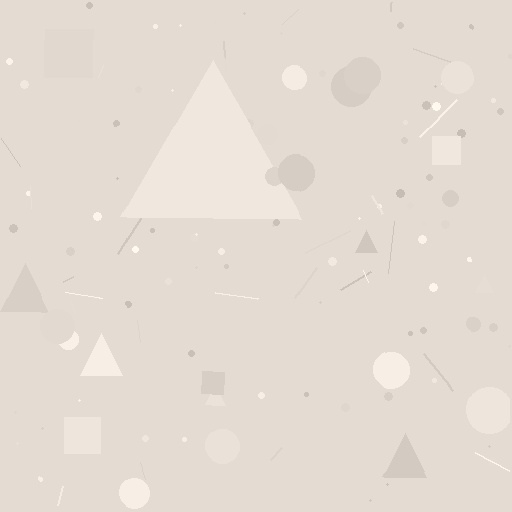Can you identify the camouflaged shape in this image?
The camouflaged shape is a triangle.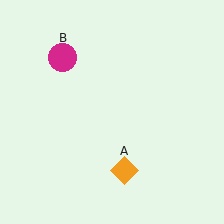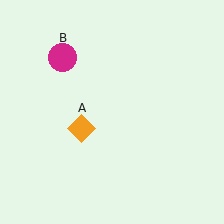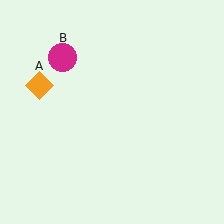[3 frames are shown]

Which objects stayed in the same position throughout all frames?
Magenta circle (object B) remained stationary.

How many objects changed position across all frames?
1 object changed position: orange diamond (object A).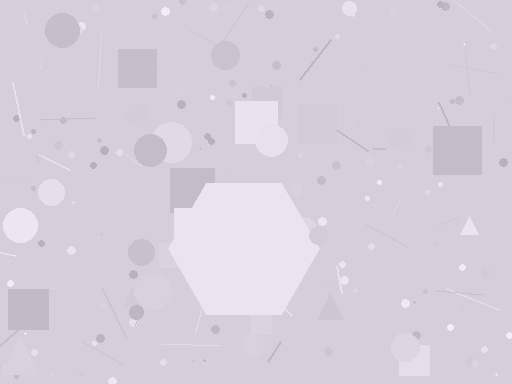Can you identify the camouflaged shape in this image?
The camouflaged shape is a hexagon.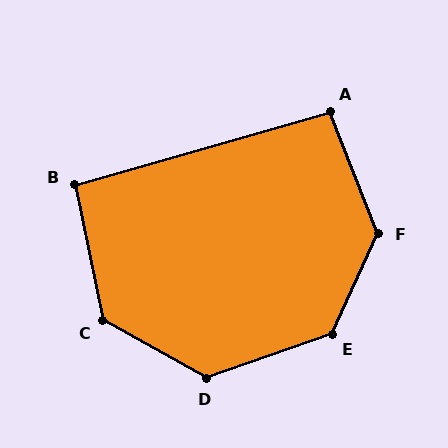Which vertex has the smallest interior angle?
B, at approximately 94 degrees.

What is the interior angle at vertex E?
Approximately 134 degrees (obtuse).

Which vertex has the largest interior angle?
F, at approximately 134 degrees.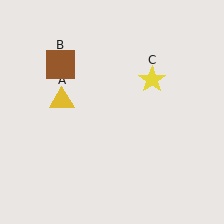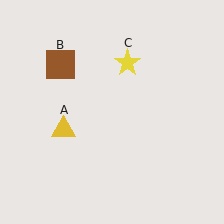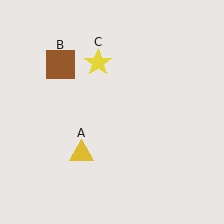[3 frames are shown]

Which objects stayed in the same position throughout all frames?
Brown square (object B) remained stationary.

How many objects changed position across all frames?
2 objects changed position: yellow triangle (object A), yellow star (object C).